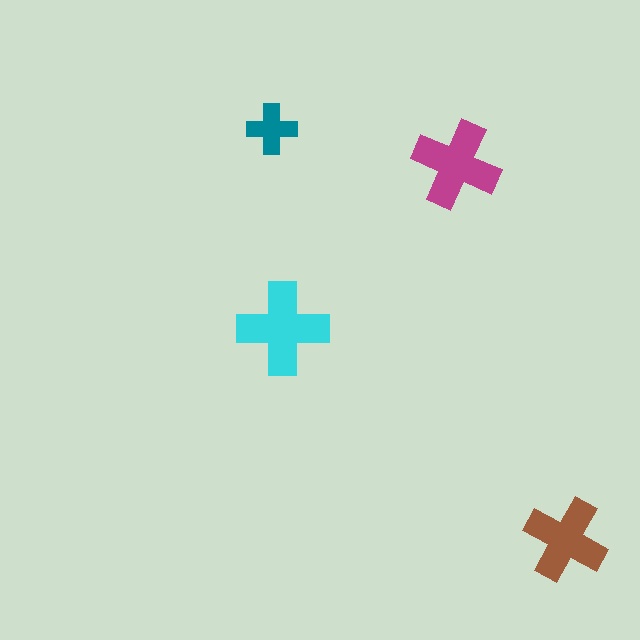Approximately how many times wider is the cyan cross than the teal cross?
About 2 times wider.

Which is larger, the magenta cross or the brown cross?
The magenta one.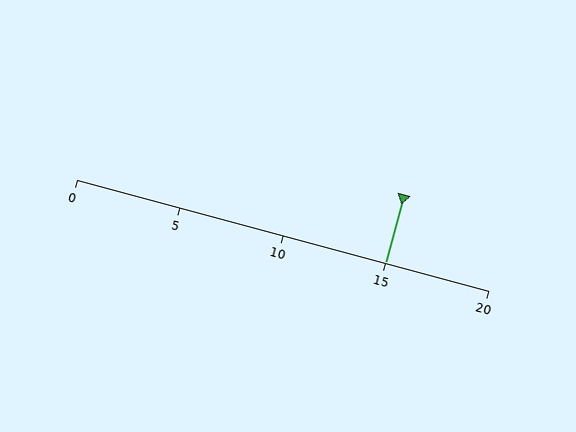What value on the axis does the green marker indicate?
The marker indicates approximately 15.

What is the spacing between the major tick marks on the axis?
The major ticks are spaced 5 apart.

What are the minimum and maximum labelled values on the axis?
The axis runs from 0 to 20.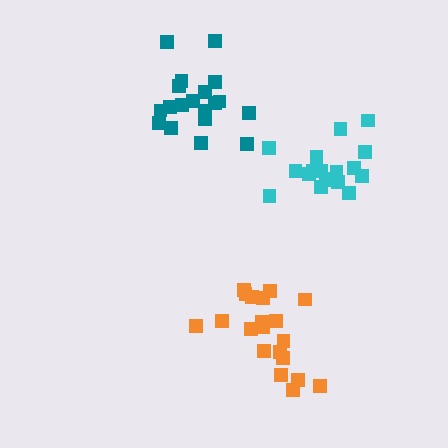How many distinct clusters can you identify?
There are 3 distinct clusters.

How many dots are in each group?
Group 1: 20 dots, Group 2: 19 dots, Group 3: 18 dots (57 total).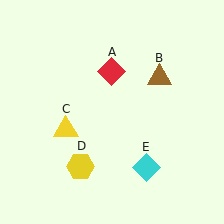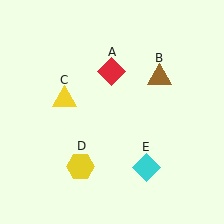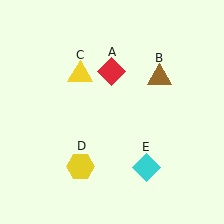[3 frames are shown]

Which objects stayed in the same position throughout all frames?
Red diamond (object A) and brown triangle (object B) and yellow hexagon (object D) and cyan diamond (object E) remained stationary.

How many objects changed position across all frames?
1 object changed position: yellow triangle (object C).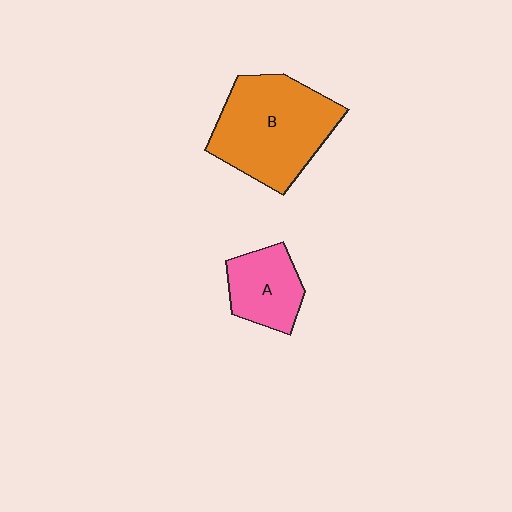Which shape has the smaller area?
Shape A (pink).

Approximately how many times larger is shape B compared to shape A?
Approximately 2.0 times.